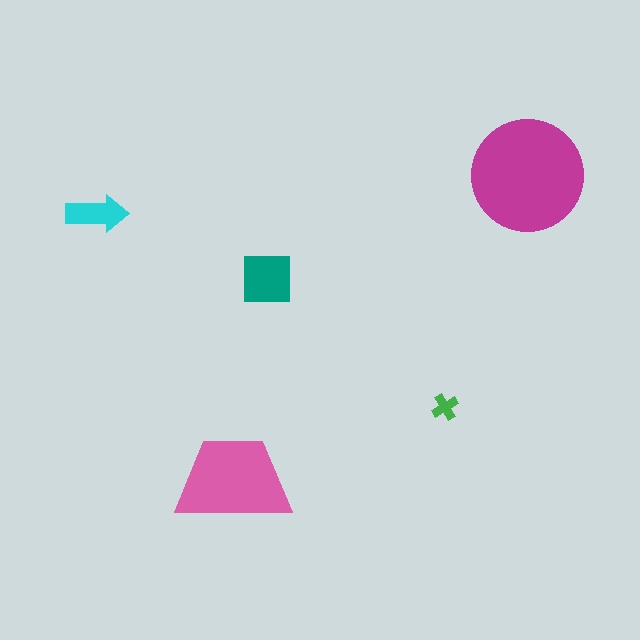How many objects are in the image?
There are 5 objects in the image.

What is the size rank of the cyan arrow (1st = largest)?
4th.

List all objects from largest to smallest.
The magenta circle, the pink trapezoid, the teal square, the cyan arrow, the green cross.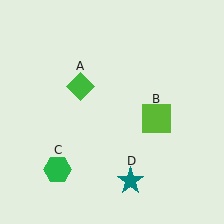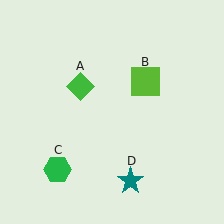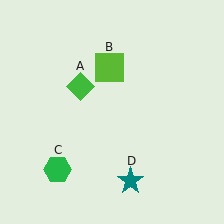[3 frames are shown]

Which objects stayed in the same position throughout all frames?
Green diamond (object A) and green hexagon (object C) and teal star (object D) remained stationary.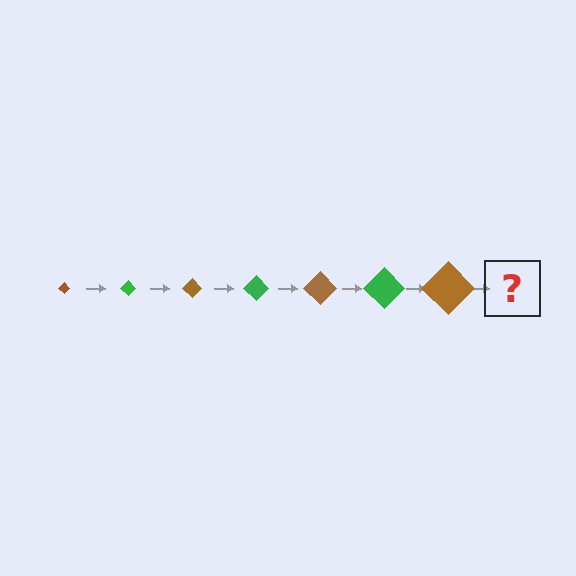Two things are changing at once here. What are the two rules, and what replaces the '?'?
The two rules are that the diamond grows larger each step and the color cycles through brown and green. The '?' should be a green diamond, larger than the previous one.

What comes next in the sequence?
The next element should be a green diamond, larger than the previous one.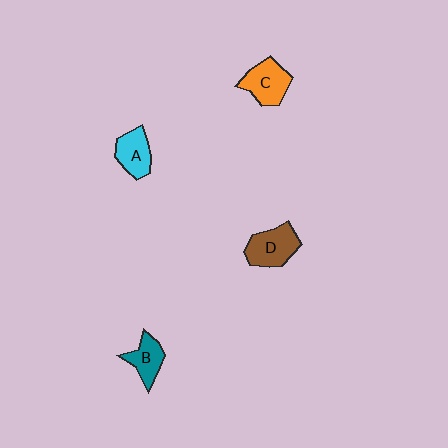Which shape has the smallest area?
Shape B (teal).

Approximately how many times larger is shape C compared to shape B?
Approximately 1.3 times.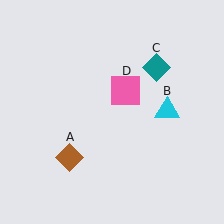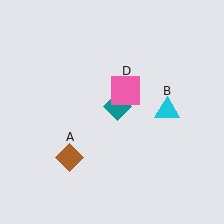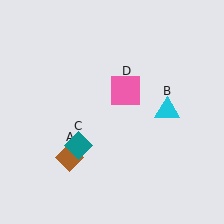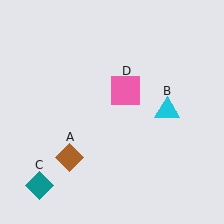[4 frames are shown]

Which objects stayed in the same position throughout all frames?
Brown diamond (object A) and cyan triangle (object B) and pink square (object D) remained stationary.